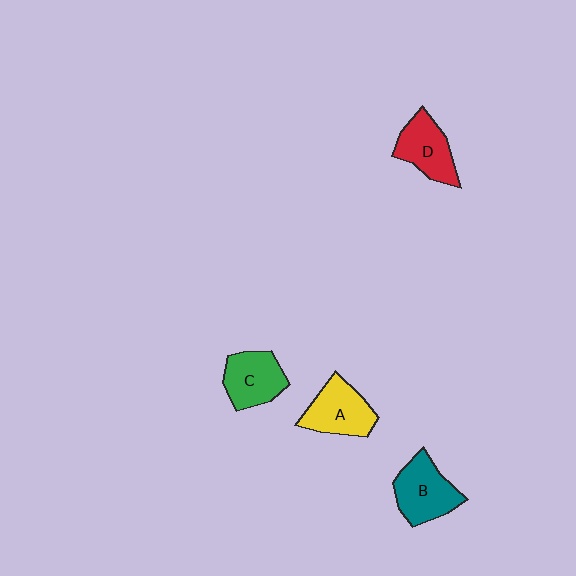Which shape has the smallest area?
Shape C (green).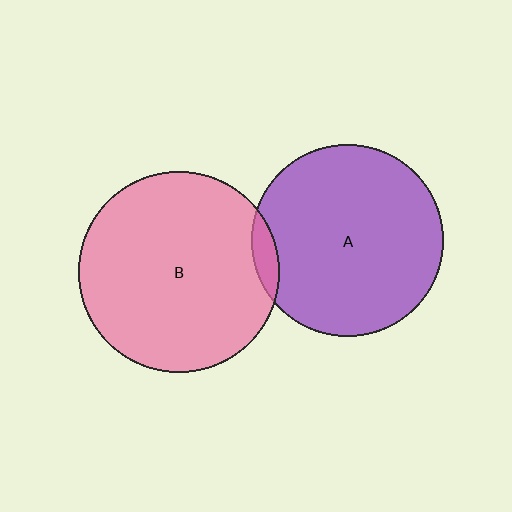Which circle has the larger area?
Circle B (pink).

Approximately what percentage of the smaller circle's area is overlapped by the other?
Approximately 5%.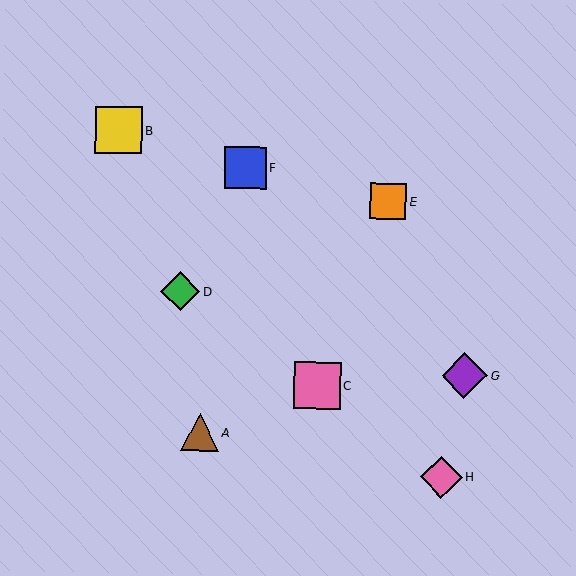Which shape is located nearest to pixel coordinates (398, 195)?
The orange square (labeled E) at (388, 201) is nearest to that location.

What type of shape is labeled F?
Shape F is a blue square.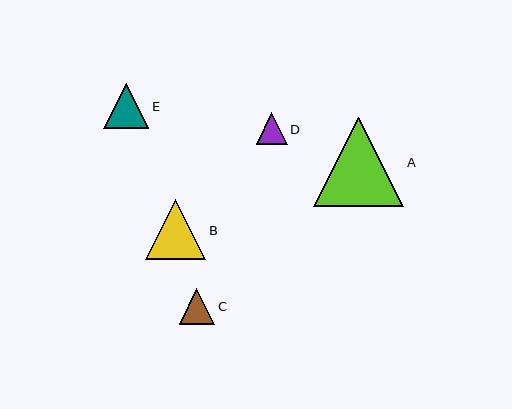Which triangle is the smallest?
Triangle D is the smallest with a size of approximately 31 pixels.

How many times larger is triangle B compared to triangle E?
Triangle B is approximately 1.3 times the size of triangle E.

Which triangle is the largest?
Triangle A is the largest with a size of approximately 90 pixels.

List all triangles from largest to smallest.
From largest to smallest: A, B, E, C, D.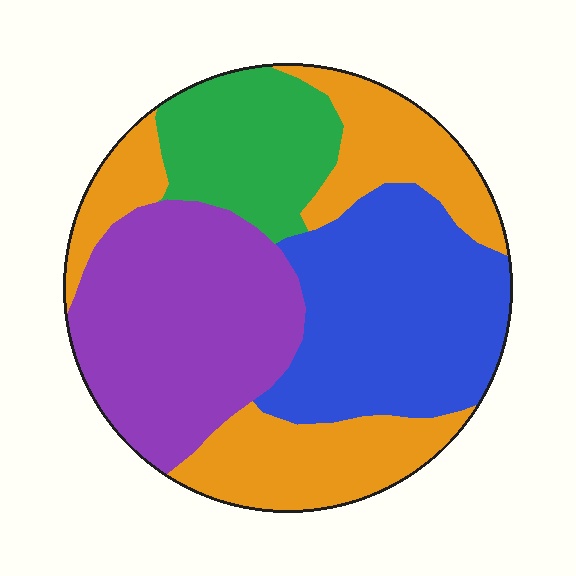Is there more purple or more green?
Purple.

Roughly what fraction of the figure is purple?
Purple covers roughly 30% of the figure.